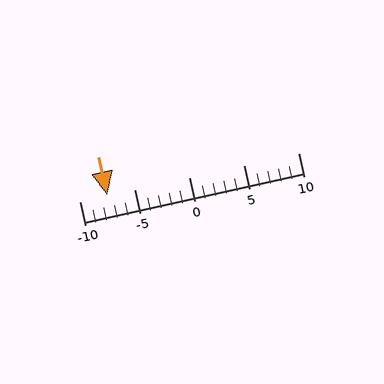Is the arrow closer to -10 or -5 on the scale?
The arrow is closer to -5.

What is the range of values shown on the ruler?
The ruler shows values from -10 to 10.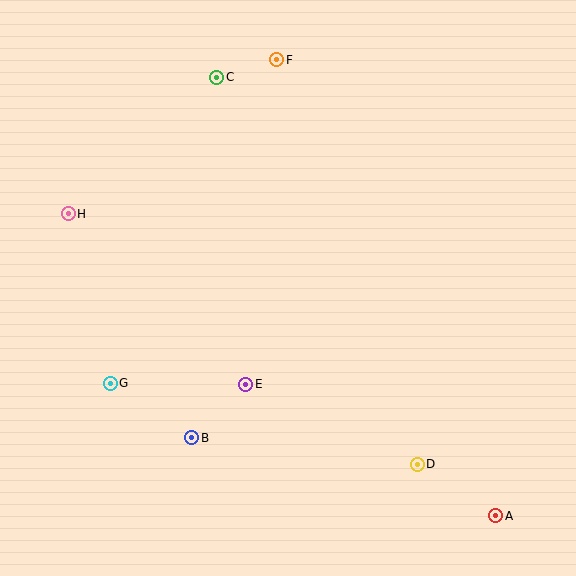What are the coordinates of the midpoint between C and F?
The midpoint between C and F is at (247, 68).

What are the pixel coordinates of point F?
Point F is at (277, 60).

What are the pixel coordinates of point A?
Point A is at (496, 516).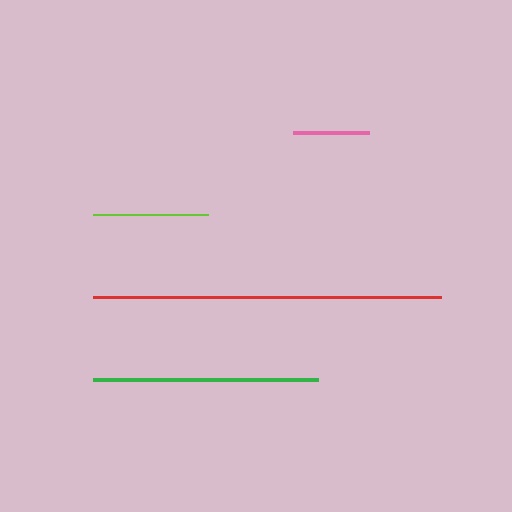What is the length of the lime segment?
The lime segment is approximately 116 pixels long.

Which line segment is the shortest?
The pink line is the shortest at approximately 76 pixels.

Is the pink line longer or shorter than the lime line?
The lime line is longer than the pink line.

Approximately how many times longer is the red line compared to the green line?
The red line is approximately 1.5 times the length of the green line.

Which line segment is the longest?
The red line is the longest at approximately 349 pixels.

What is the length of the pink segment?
The pink segment is approximately 76 pixels long.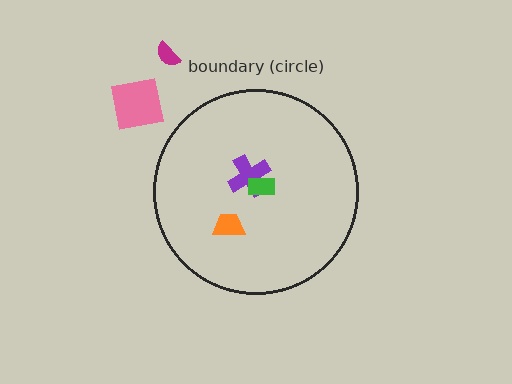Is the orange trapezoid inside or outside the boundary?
Inside.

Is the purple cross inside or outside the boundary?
Inside.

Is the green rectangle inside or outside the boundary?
Inside.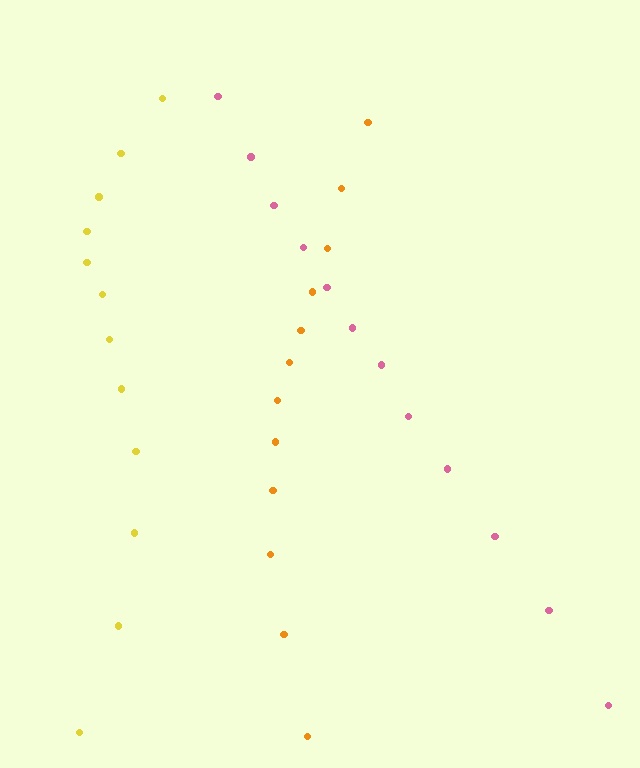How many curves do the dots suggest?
There are 3 distinct paths.